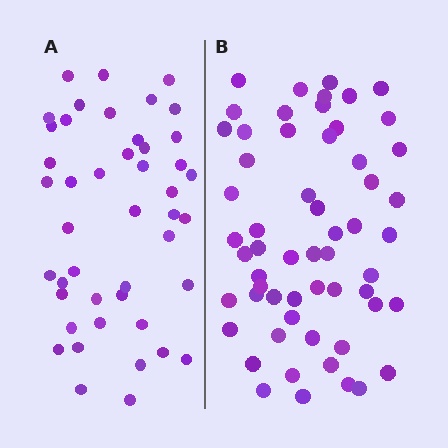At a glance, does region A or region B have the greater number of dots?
Region B (the right region) has more dots.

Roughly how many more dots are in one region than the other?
Region B has approximately 15 more dots than region A.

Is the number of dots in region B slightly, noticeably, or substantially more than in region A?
Region B has noticeably more, but not dramatically so. The ratio is roughly 1.3 to 1.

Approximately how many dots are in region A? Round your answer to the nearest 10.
About 40 dots. (The exact count is 45, which rounds to 40.)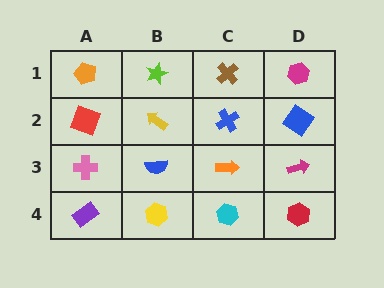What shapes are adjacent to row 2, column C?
A brown cross (row 1, column C), an orange arrow (row 3, column C), a yellow arrow (row 2, column B), a blue diamond (row 2, column D).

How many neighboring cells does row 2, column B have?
4.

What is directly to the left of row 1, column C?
A lime star.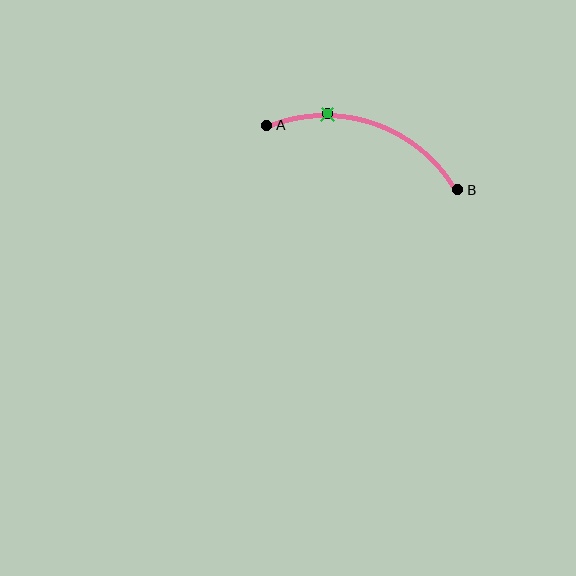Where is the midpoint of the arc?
The arc midpoint is the point on the curve farthest from the straight line joining A and B. It sits above that line.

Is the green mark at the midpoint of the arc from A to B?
No. The green mark lies on the arc but is closer to endpoint A. The arc midpoint would be at the point on the curve equidistant along the arc from both A and B.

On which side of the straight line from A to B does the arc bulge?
The arc bulges above the straight line connecting A and B.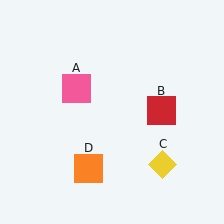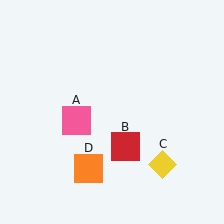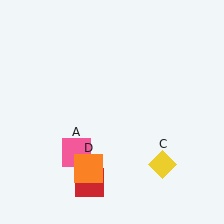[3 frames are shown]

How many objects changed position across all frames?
2 objects changed position: pink square (object A), red square (object B).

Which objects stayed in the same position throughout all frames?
Yellow diamond (object C) and orange square (object D) remained stationary.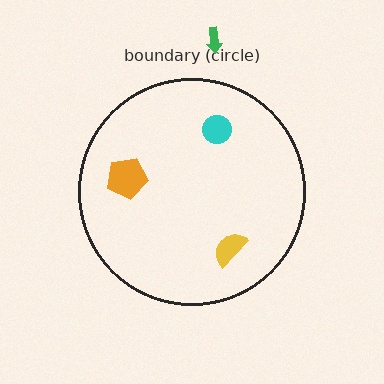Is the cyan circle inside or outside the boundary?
Inside.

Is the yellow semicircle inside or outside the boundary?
Inside.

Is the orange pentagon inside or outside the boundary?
Inside.